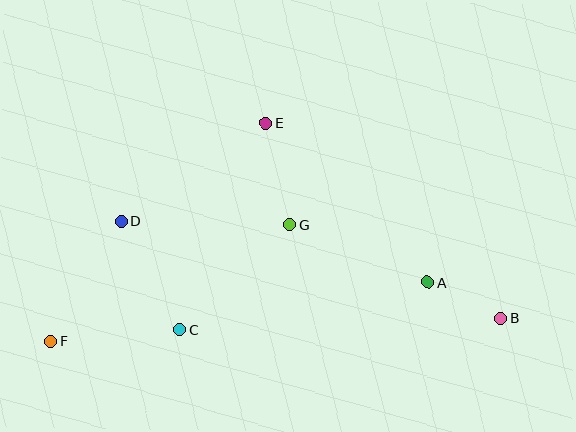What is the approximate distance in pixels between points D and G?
The distance between D and G is approximately 169 pixels.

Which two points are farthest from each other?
Points B and F are farthest from each other.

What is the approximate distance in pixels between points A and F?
The distance between A and F is approximately 382 pixels.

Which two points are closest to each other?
Points A and B are closest to each other.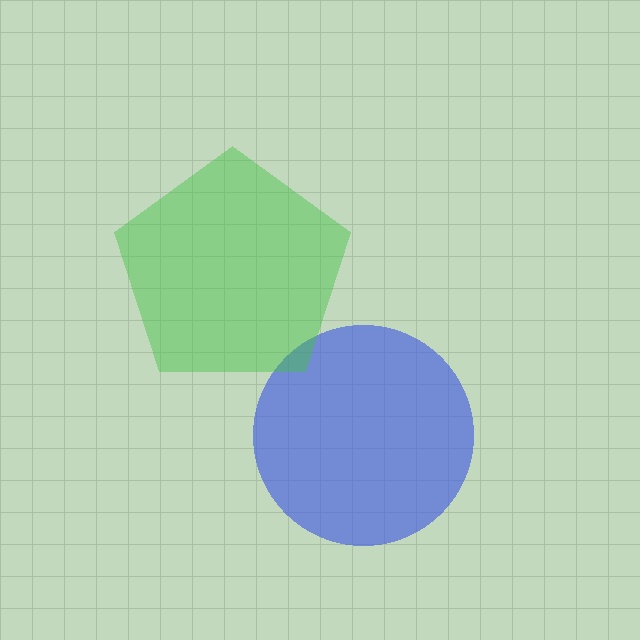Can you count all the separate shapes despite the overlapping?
Yes, there are 2 separate shapes.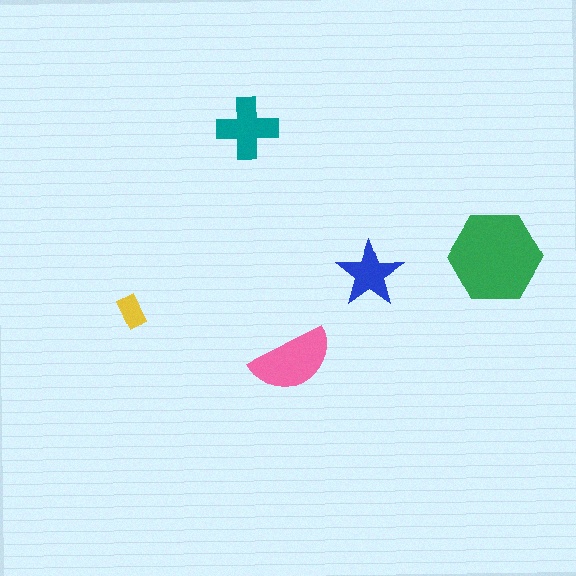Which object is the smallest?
The yellow rectangle.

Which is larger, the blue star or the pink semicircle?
The pink semicircle.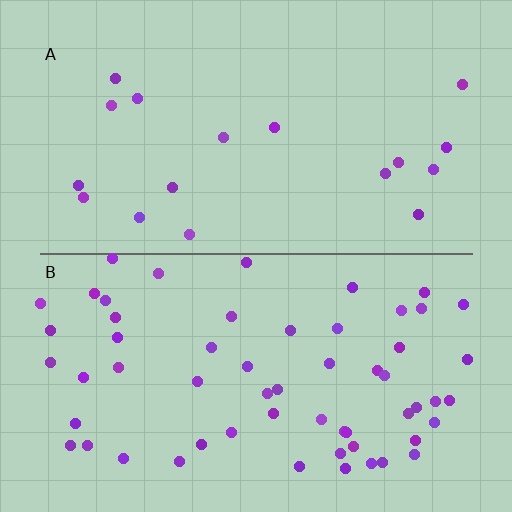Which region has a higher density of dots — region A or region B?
B (the bottom).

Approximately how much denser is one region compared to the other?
Approximately 3.3× — region B over region A.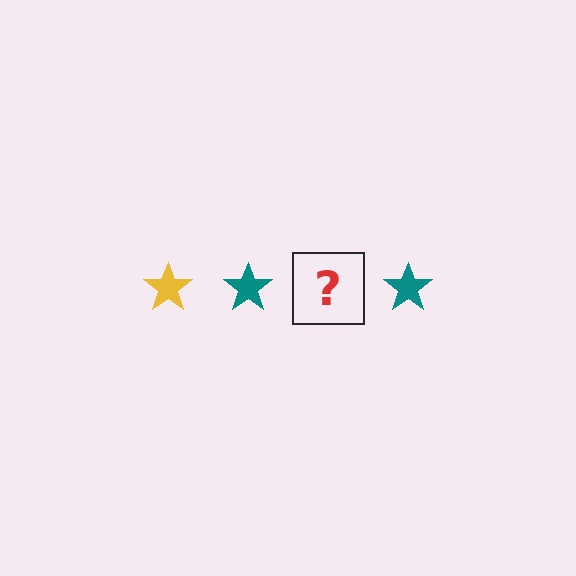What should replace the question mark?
The question mark should be replaced with a yellow star.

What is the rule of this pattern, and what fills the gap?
The rule is that the pattern cycles through yellow, teal stars. The gap should be filled with a yellow star.